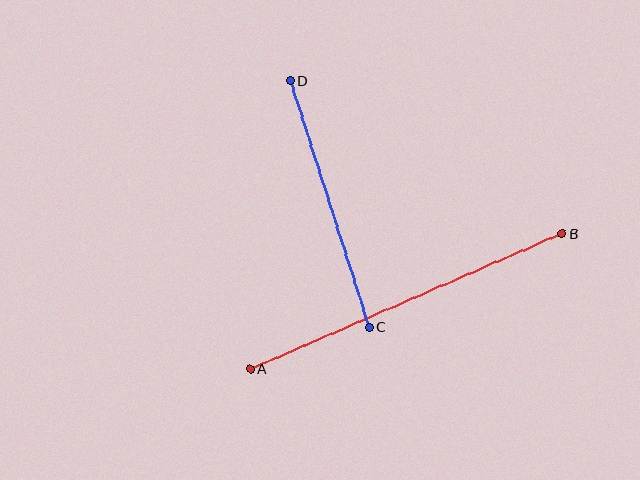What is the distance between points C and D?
The distance is approximately 259 pixels.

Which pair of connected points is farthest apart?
Points A and B are farthest apart.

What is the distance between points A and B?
The distance is approximately 340 pixels.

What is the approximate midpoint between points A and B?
The midpoint is at approximately (406, 301) pixels.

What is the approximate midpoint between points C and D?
The midpoint is at approximately (330, 204) pixels.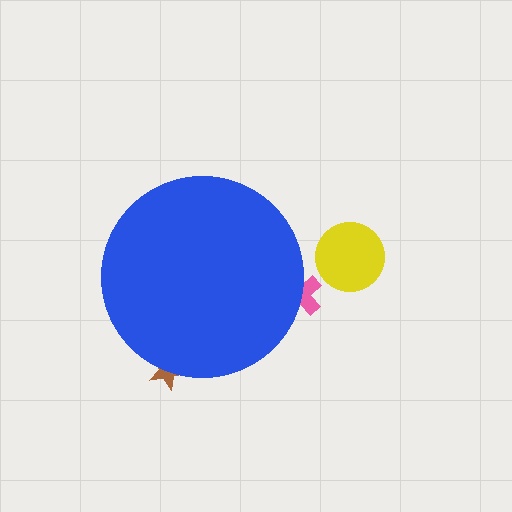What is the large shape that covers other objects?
A blue circle.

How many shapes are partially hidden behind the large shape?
2 shapes are partially hidden.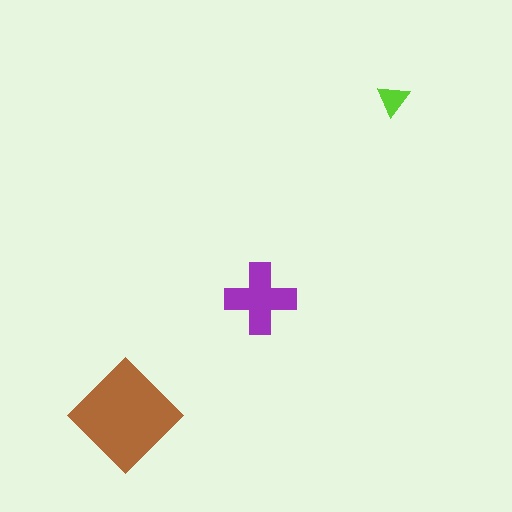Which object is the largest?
The brown diamond.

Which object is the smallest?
The lime triangle.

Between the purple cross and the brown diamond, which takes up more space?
The brown diamond.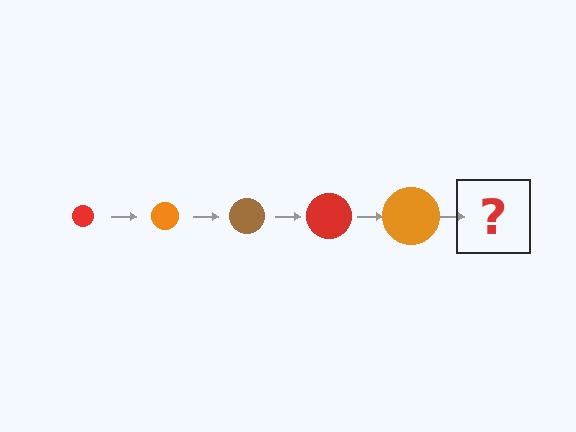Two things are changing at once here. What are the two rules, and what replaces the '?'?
The two rules are that the circle grows larger each step and the color cycles through red, orange, and brown. The '?' should be a brown circle, larger than the previous one.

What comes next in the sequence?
The next element should be a brown circle, larger than the previous one.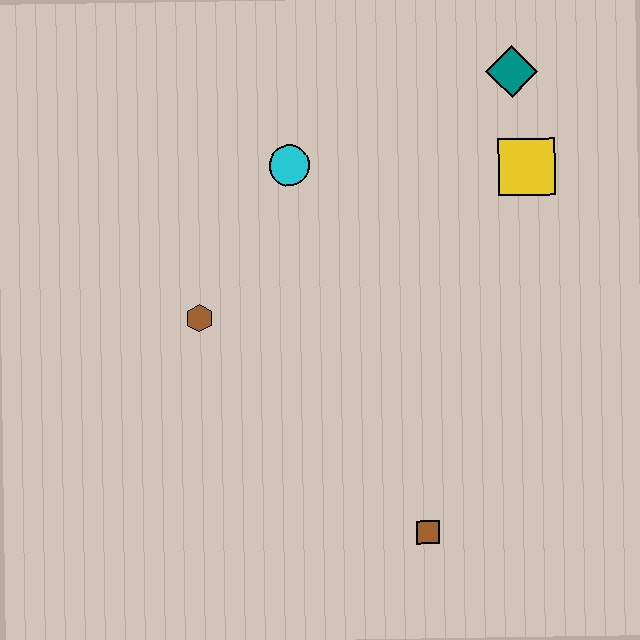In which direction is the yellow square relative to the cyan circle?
The yellow square is to the right of the cyan circle.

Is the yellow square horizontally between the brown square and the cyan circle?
No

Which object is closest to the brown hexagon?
The cyan circle is closest to the brown hexagon.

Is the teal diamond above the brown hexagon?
Yes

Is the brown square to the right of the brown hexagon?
Yes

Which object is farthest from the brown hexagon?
The teal diamond is farthest from the brown hexagon.